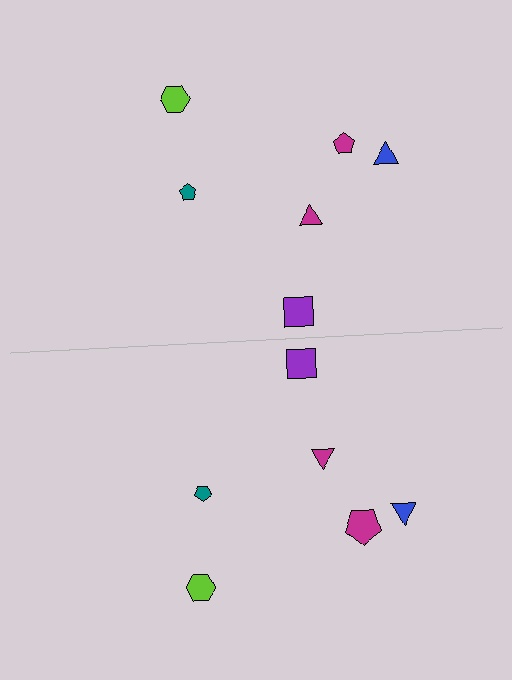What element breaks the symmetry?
The magenta pentagon on the bottom side has a different size than its mirror counterpart.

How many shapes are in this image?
There are 12 shapes in this image.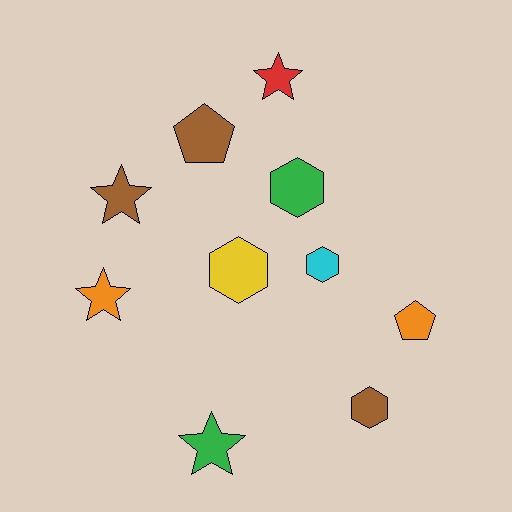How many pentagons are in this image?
There are 2 pentagons.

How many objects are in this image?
There are 10 objects.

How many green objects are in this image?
There are 2 green objects.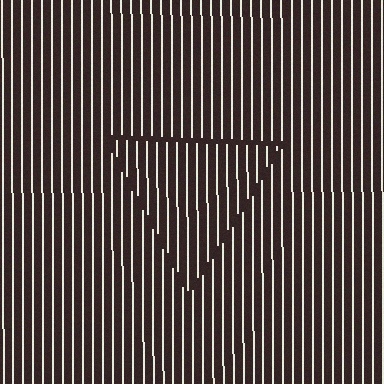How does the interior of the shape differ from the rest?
The interior of the shape contains the same grating, shifted by half a period — the contour is defined by the phase discontinuity where line-ends from the inner and outer gratings abut.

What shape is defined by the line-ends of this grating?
An illusory triangle. The interior of the shape contains the same grating, shifted by half a period — the contour is defined by the phase discontinuity where line-ends from the inner and outer gratings abut.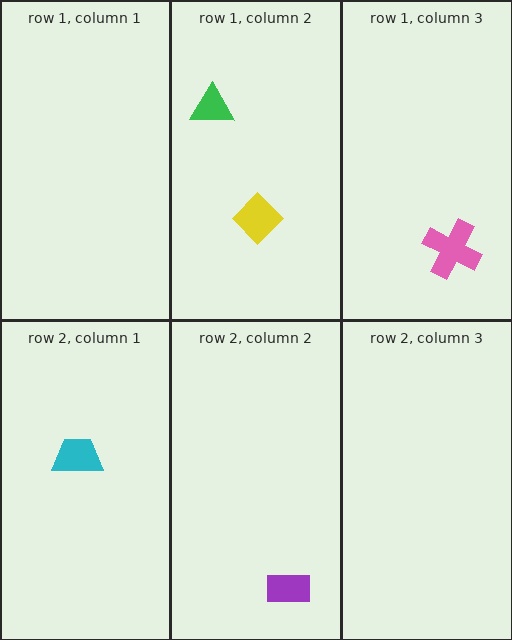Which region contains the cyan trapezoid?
The row 2, column 1 region.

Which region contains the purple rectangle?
The row 2, column 2 region.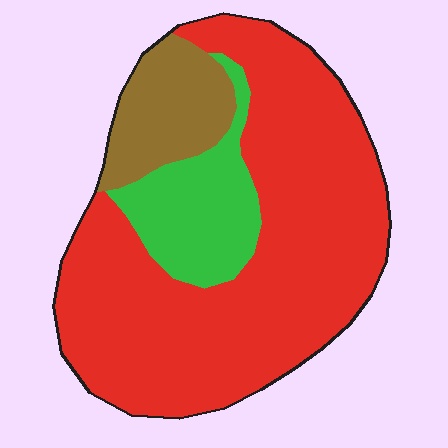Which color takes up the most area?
Red, at roughly 70%.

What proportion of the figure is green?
Green takes up about one sixth (1/6) of the figure.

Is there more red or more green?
Red.